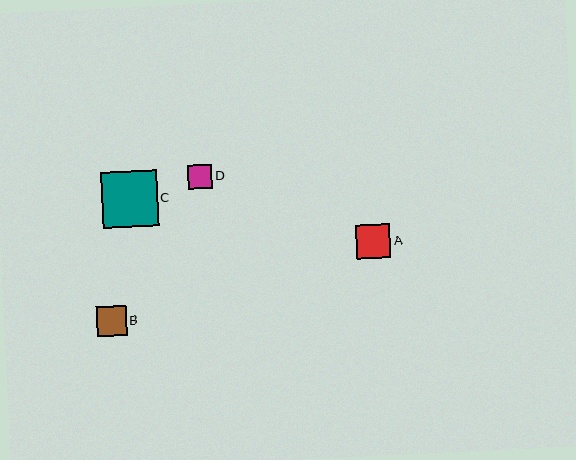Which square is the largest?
Square C is the largest with a size of approximately 56 pixels.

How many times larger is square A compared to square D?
Square A is approximately 1.4 times the size of square D.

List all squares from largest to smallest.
From largest to smallest: C, A, B, D.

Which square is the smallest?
Square D is the smallest with a size of approximately 24 pixels.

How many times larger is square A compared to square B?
Square A is approximately 1.1 times the size of square B.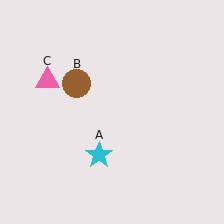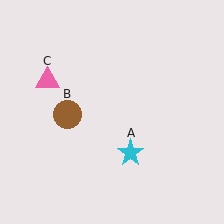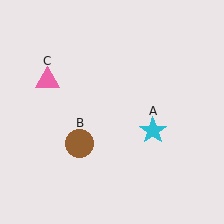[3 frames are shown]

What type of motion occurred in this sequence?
The cyan star (object A), brown circle (object B) rotated counterclockwise around the center of the scene.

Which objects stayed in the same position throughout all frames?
Pink triangle (object C) remained stationary.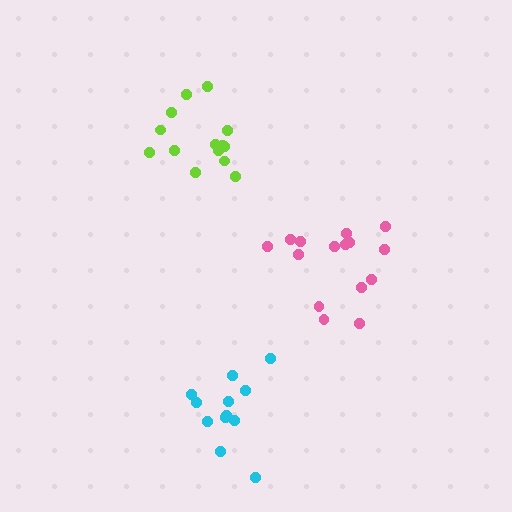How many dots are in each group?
Group 1: 14 dots, Group 2: 12 dots, Group 3: 15 dots (41 total).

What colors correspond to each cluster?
The clusters are colored: lime, cyan, pink.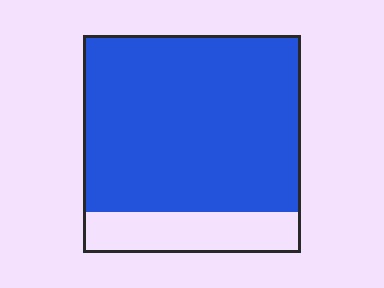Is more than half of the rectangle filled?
Yes.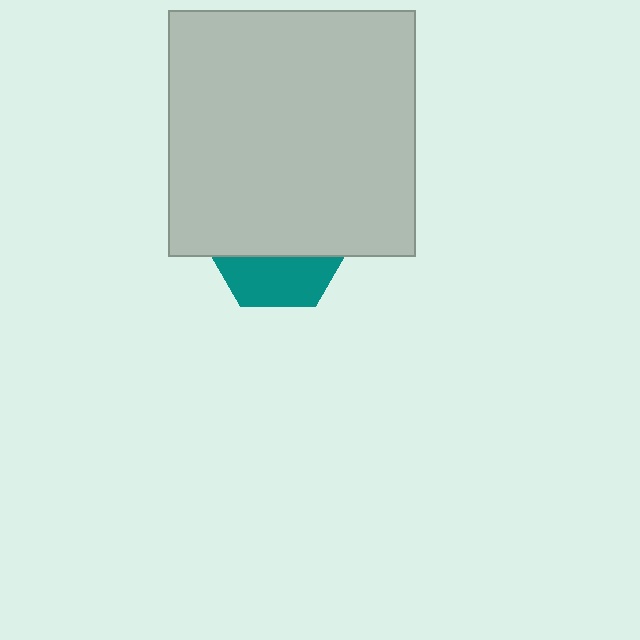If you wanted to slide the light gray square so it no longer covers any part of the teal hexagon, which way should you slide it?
Slide it up — that is the most direct way to separate the two shapes.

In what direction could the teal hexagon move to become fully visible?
The teal hexagon could move down. That would shift it out from behind the light gray square entirely.